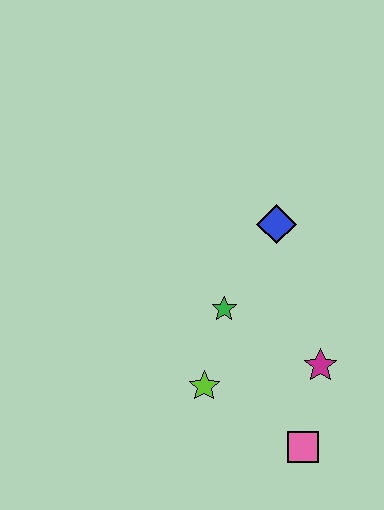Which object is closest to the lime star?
The green star is closest to the lime star.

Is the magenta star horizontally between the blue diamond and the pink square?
No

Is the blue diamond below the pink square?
No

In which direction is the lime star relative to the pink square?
The lime star is to the left of the pink square.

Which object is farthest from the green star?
The pink square is farthest from the green star.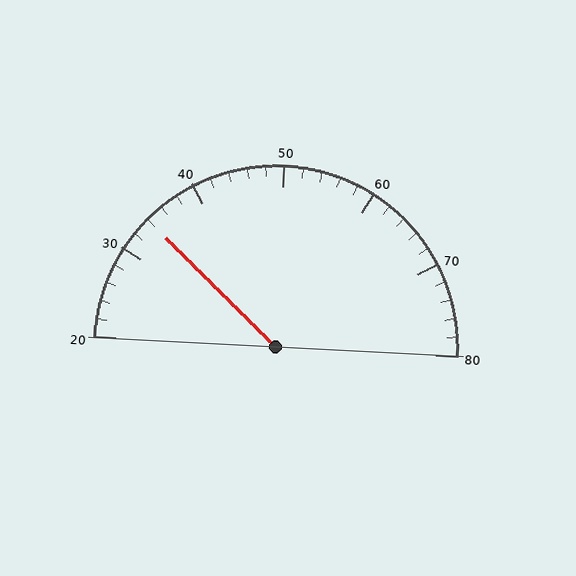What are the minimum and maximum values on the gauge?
The gauge ranges from 20 to 80.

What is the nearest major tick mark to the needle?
The nearest major tick mark is 30.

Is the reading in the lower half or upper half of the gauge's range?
The reading is in the lower half of the range (20 to 80).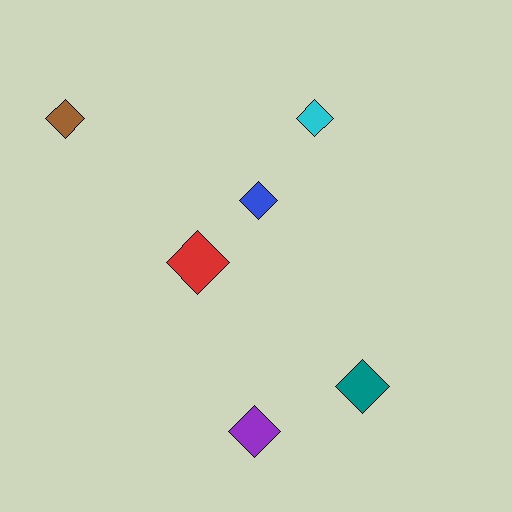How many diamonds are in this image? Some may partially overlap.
There are 6 diamonds.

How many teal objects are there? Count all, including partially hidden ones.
There is 1 teal object.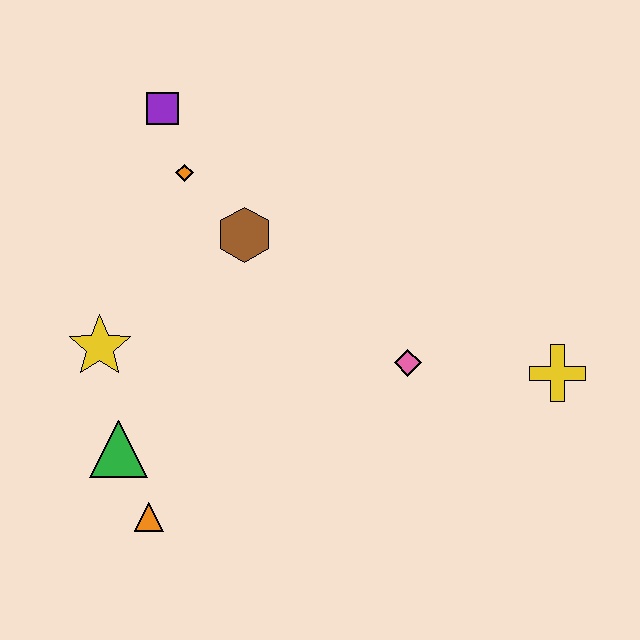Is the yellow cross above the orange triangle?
Yes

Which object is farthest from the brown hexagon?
The yellow cross is farthest from the brown hexagon.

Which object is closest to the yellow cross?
The pink diamond is closest to the yellow cross.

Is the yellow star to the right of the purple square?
No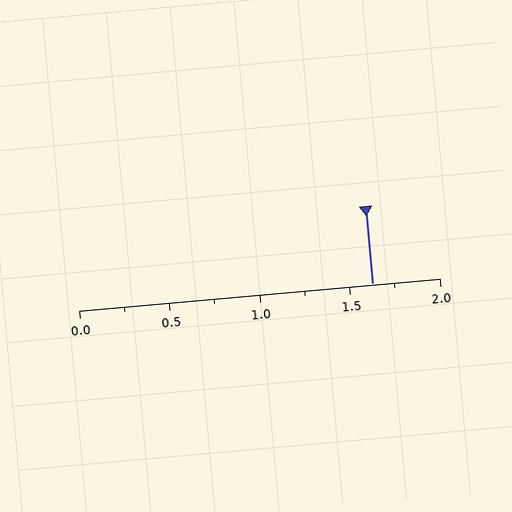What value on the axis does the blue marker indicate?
The marker indicates approximately 1.62.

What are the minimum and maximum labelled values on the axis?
The axis runs from 0.0 to 2.0.